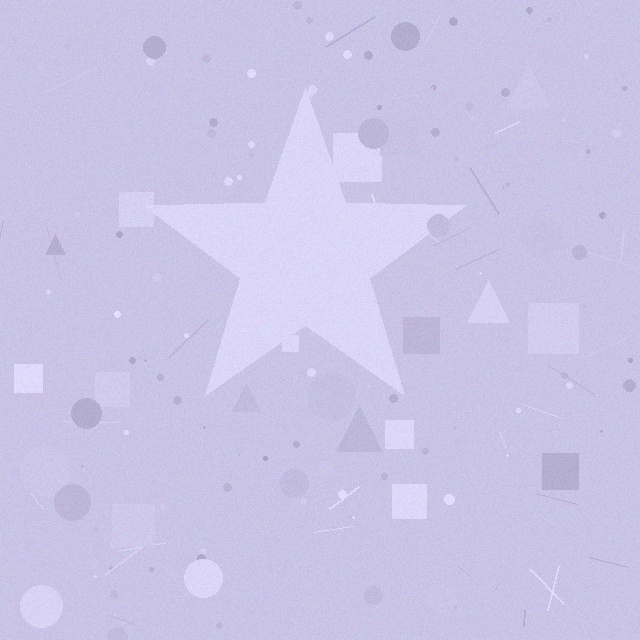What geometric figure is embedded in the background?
A star is embedded in the background.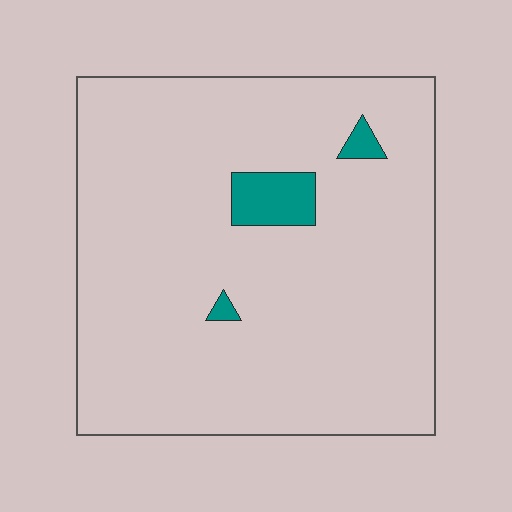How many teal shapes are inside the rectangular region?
3.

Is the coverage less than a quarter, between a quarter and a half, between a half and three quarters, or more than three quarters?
Less than a quarter.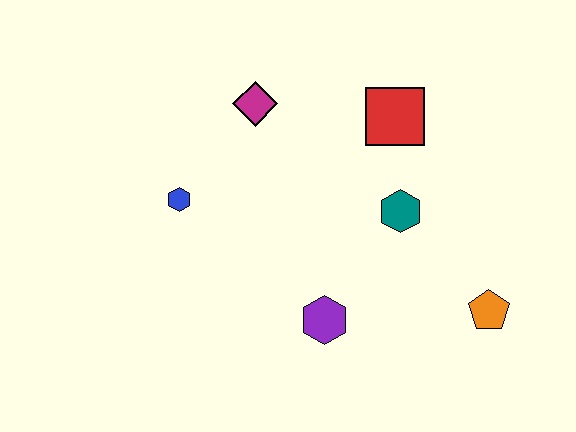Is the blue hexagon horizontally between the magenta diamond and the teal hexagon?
No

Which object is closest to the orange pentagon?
The teal hexagon is closest to the orange pentagon.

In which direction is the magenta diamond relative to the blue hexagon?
The magenta diamond is above the blue hexagon.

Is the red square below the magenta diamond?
Yes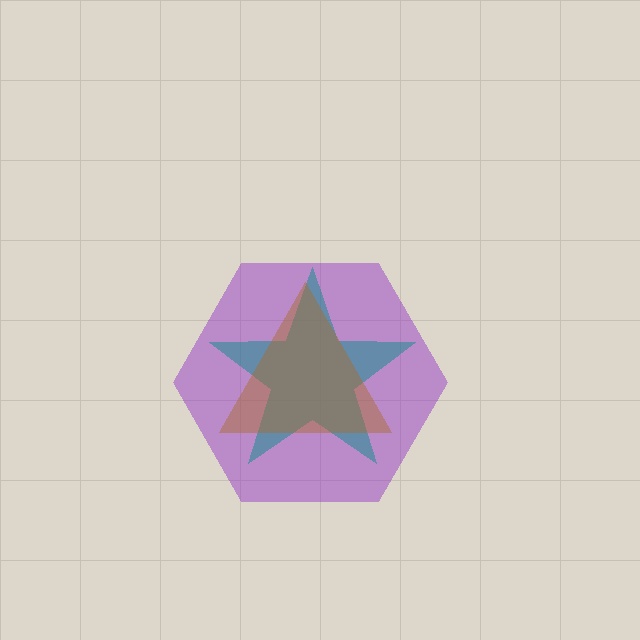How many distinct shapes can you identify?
There are 3 distinct shapes: a purple hexagon, a teal star, a brown triangle.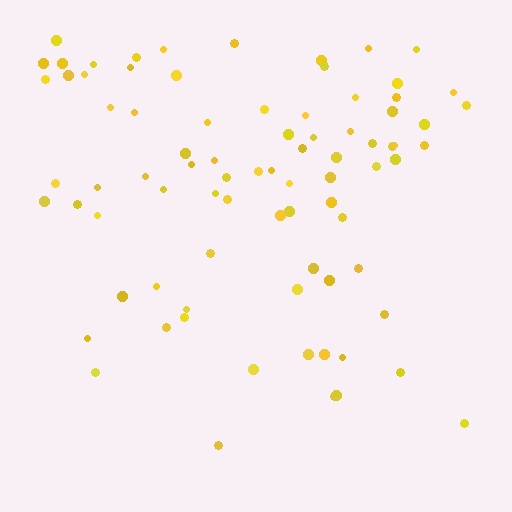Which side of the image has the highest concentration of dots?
The top.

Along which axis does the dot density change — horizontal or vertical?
Vertical.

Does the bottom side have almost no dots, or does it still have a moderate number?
Still a moderate number, just noticeably fewer than the top.